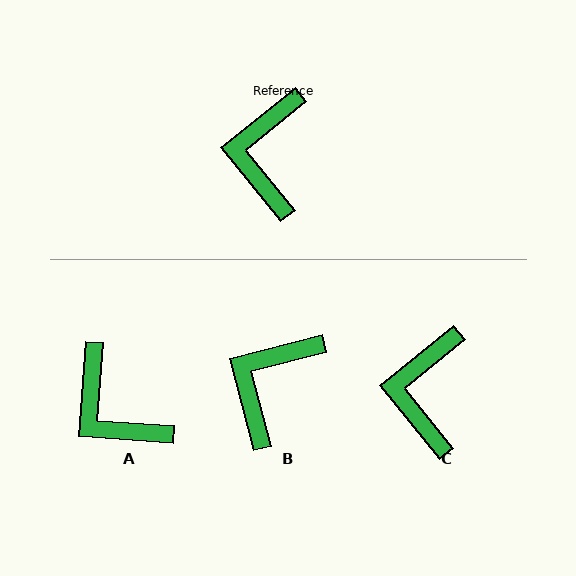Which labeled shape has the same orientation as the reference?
C.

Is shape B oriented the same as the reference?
No, it is off by about 24 degrees.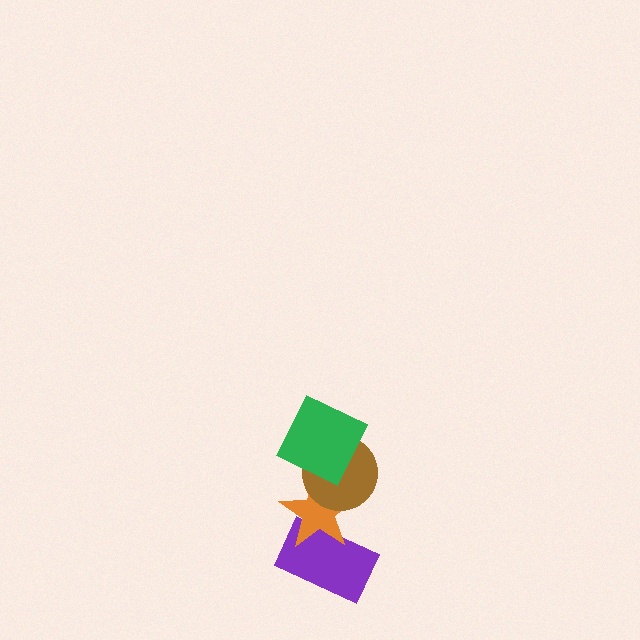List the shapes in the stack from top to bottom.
From top to bottom: the green square, the brown circle, the orange star, the purple rectangle.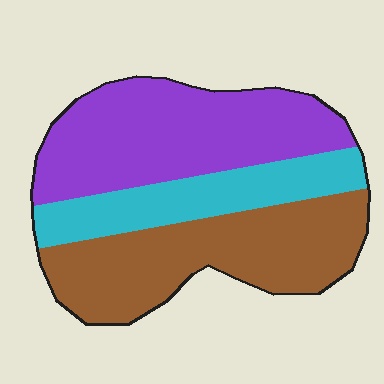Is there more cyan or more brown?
Brown.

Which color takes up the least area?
Cyan, at roughly 20%.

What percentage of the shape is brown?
Brown covers about 40% of the shape.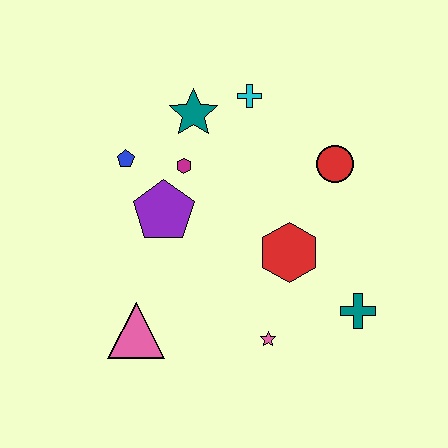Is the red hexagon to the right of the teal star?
Yes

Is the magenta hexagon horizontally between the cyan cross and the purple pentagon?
Yes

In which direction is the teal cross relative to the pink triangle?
The teal cross is to the right of the pink triangle.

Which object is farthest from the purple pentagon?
The teal cross is farthest from the purple pentagon.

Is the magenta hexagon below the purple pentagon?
No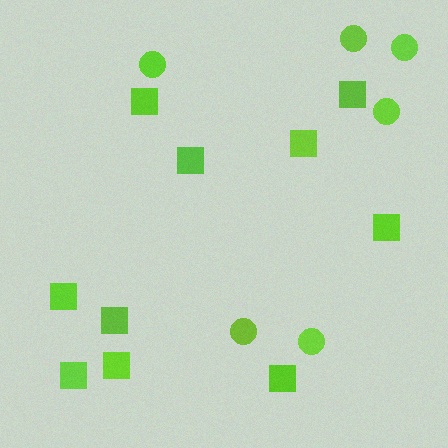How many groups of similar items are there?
There are 2 groups: one group of circles (6) and one group of squares (10).